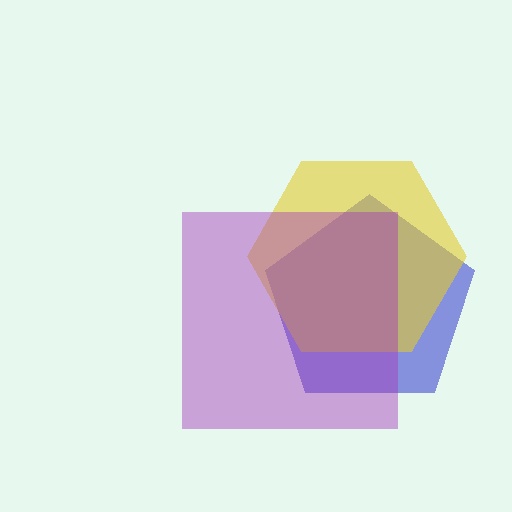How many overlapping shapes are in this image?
There are 3 overlapping shapes in the image.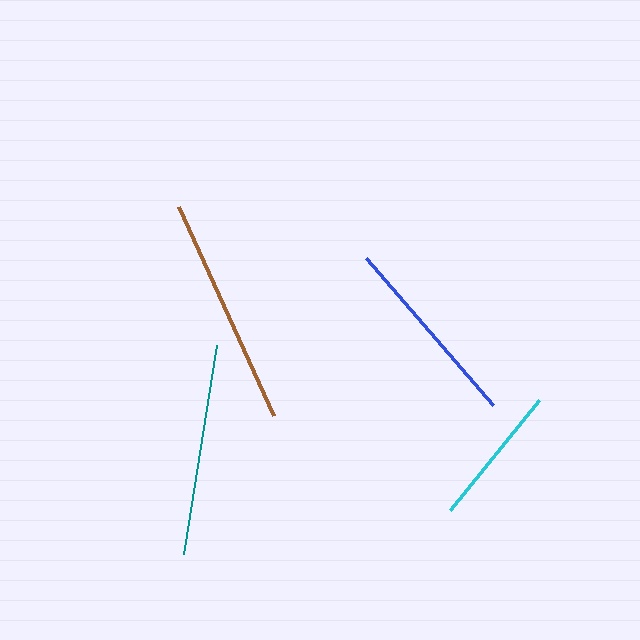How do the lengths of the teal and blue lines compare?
The teal and blue lines are approximately the same length.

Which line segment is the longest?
The brown line is the longest at approximately 229 pixels.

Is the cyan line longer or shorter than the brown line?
The brown line is longer than the cyan line.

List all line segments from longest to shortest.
From longest to shortest: brown, teal, blue, cyan.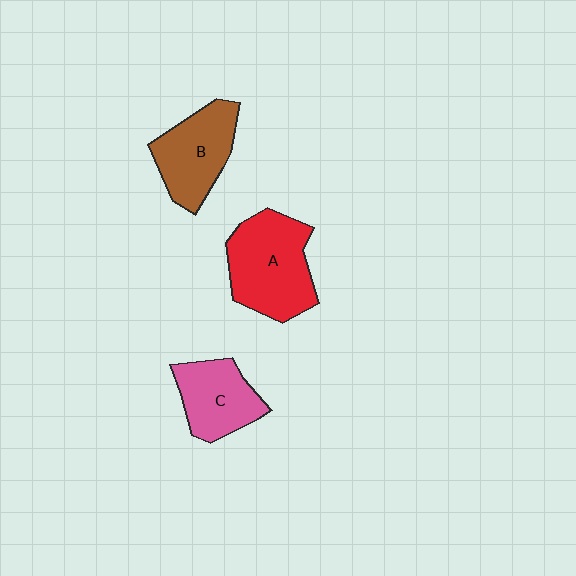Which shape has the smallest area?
Shape C (pink).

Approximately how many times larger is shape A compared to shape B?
Approximately 1.3 times.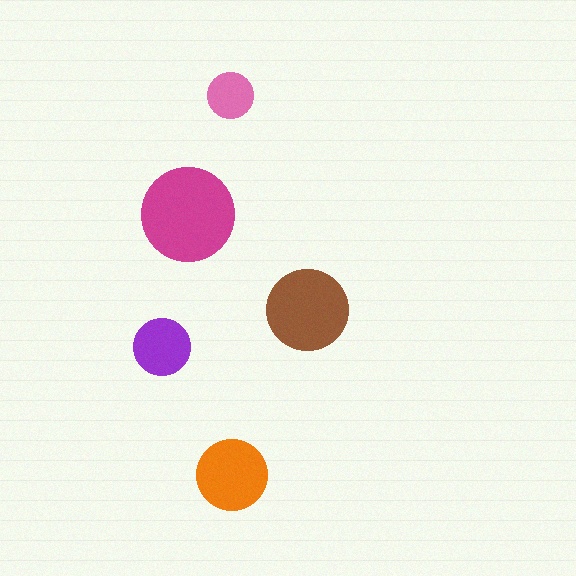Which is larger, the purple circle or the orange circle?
The orange one.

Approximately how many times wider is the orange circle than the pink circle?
About 1.5 times wider.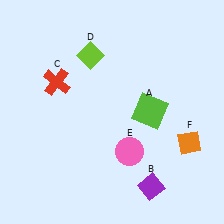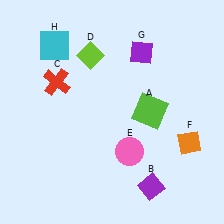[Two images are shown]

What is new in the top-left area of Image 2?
A cyan square (H) was added in the top-left area of Image 2.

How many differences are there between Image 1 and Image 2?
There are 2 differences between the two images.